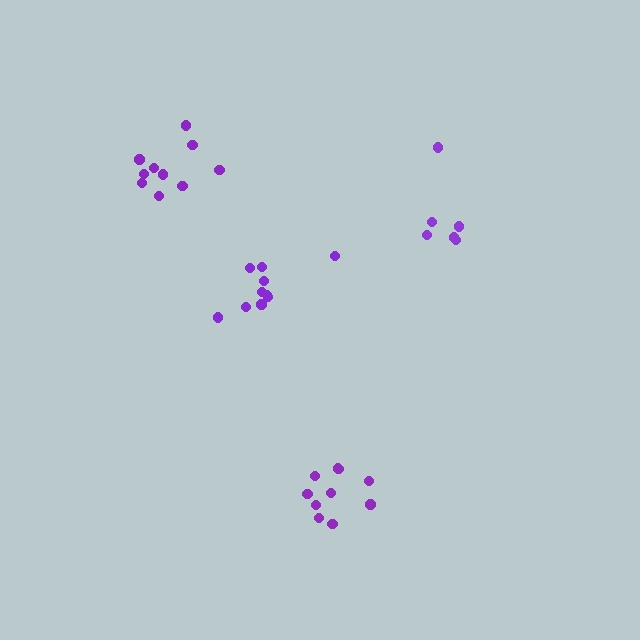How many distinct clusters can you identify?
There are 4 distinct clusters.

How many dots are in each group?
Group 1: 10 dots, Group 2: 6 dots, Group 3: 10 dots, Group 4: 10 dots (36 total).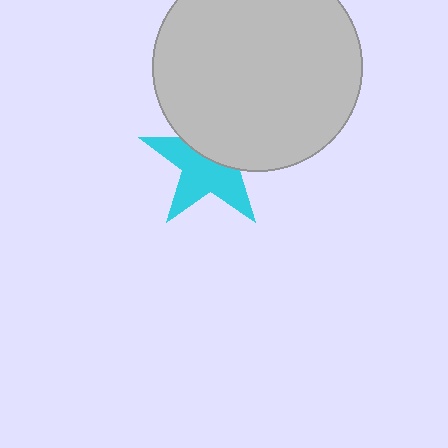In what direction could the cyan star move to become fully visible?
The cyan star could move down. That would shift it out from behind the light gray circle entirely.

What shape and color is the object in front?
The object in front is a light gray circle.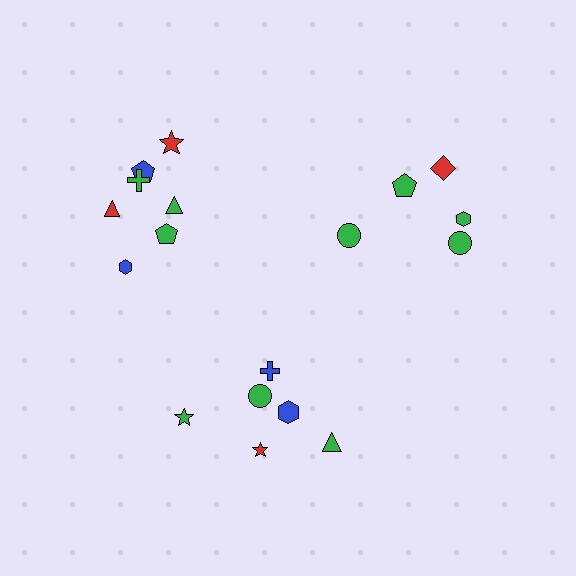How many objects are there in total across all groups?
There are 18 objects.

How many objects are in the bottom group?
There are 6 objects.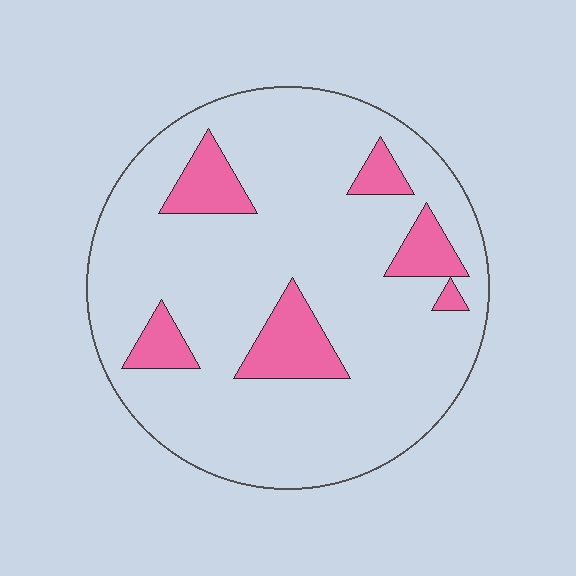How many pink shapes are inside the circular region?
6.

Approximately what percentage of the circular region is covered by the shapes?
Approximately 15%.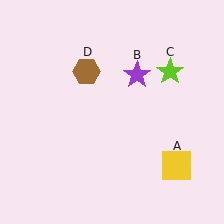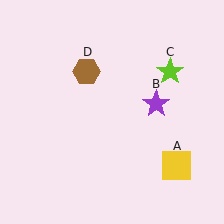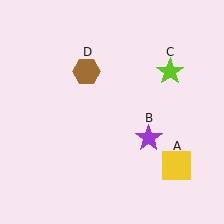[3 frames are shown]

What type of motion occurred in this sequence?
The purple star (object B) rotated clockwise around the center of the scene.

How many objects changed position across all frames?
1 object changed position: purple star (object B).